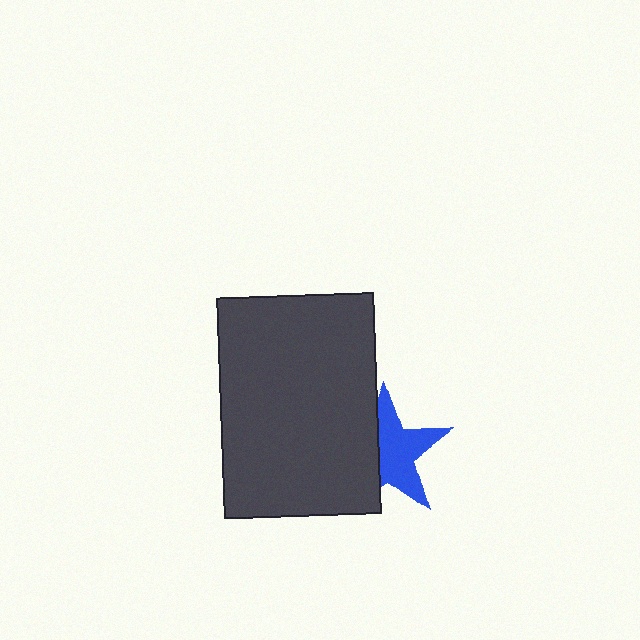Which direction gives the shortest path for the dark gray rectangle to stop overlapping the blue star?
Moving left gives the shortest separation.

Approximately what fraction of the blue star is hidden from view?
Roughly 41% of the blue star is hidden behind the dark gray rectangle.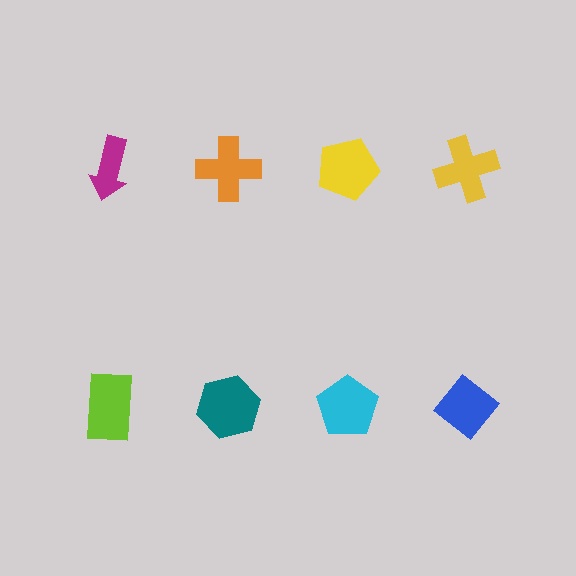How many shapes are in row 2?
4 shapes.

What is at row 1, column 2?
An orange cross.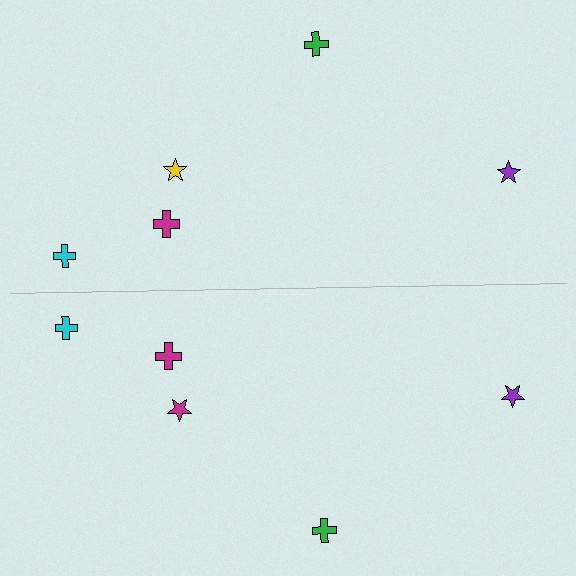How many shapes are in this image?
There are 10 shapes in this image.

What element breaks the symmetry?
The magenta star on the bottom side breaks the symmetry — its mirror counterpart is yellow.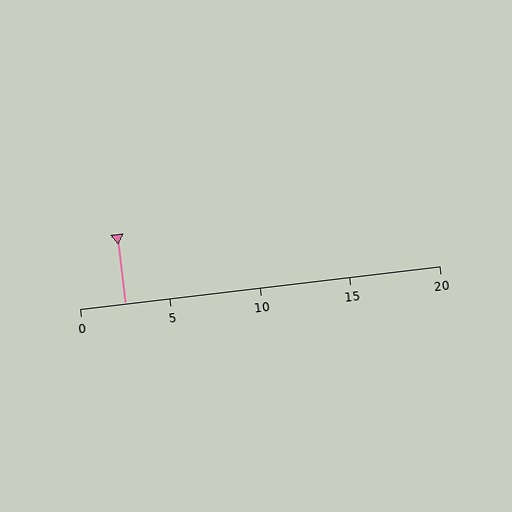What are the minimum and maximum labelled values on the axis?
The axis runs from 0 to 20.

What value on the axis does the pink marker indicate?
The marker indicates approximately 2.5.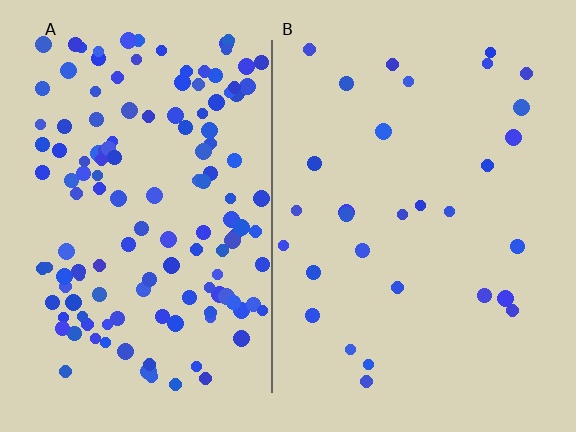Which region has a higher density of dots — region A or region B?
A (the left).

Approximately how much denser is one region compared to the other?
Approximately 4.5× — region A over region B.